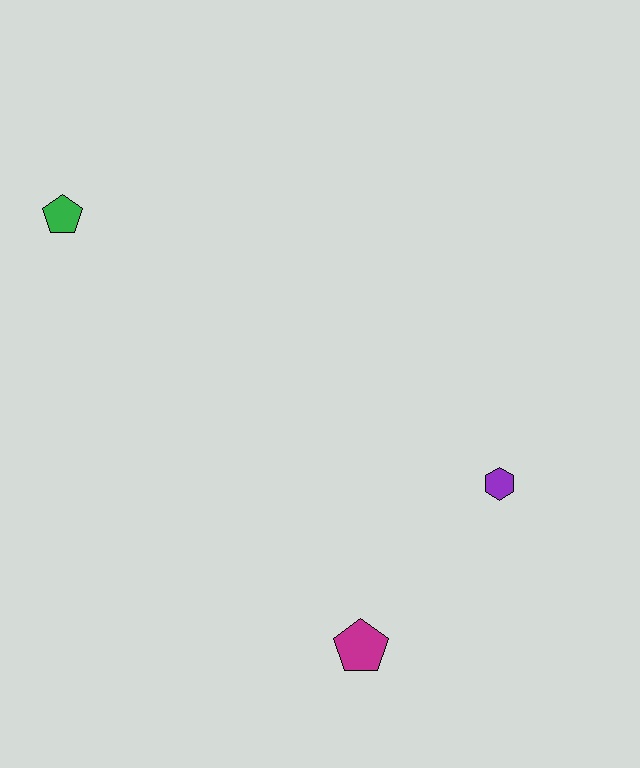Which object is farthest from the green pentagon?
The magenta pentagon is farthest from the green pentagon.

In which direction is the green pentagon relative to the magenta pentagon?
The green pentagon is above the magenta pentagon.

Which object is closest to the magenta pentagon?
The purple hexagon is closest to the magenta pentagon.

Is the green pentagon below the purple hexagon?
No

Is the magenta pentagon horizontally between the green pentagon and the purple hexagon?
Yes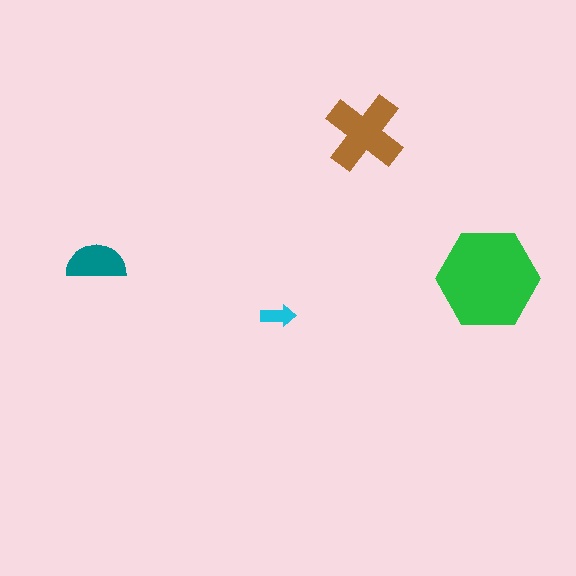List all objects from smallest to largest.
The cyan arrow, the teal semicircle, the brown cross, the green hexagon.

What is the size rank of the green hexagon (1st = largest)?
1st.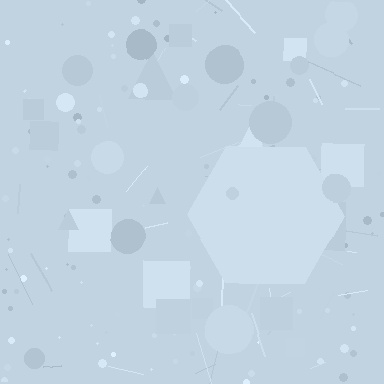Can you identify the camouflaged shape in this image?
The camouflaged shape is a hexagon.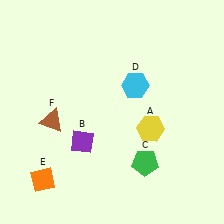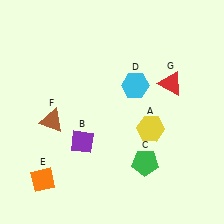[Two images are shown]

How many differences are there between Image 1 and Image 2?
There is 1 difference between the two images.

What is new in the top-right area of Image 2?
A red triangle (G) was added in the top-right area of Image 2.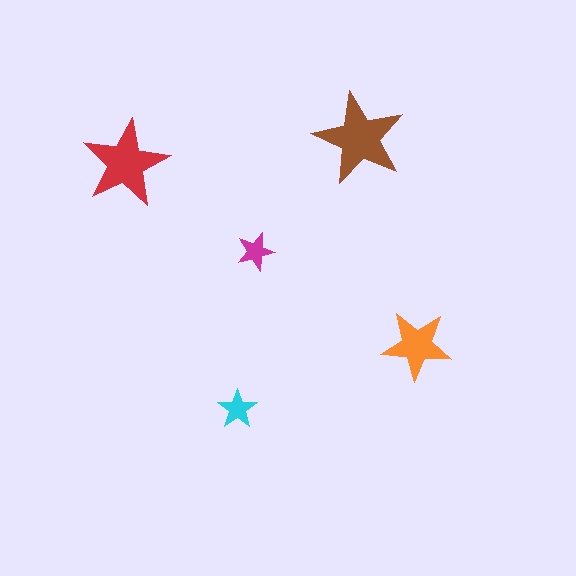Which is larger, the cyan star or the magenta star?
The cyan one.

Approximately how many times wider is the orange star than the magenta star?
About 2 times wider.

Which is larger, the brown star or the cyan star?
The brown one.